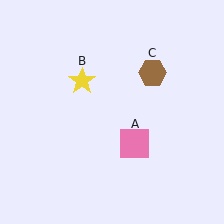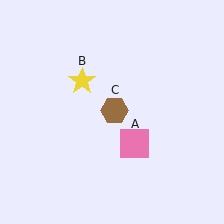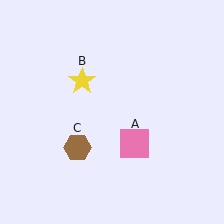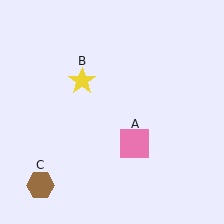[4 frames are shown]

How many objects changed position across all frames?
1 object changed position: brown hexagon (object C).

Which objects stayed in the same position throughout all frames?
Pink square (object A) and yellow star (object B) remained stationary.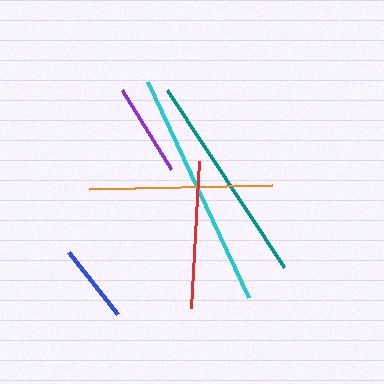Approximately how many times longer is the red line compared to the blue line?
The red line is approximately 1.8 times the length of the blue line.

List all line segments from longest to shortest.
From longest to shortest: cyan, teal, orange, red, purple, blue.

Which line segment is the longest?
The cyan line is the longest at approximately 239 pixels.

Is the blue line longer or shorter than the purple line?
The purple line is longer than the blue line.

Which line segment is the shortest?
The blue line is the shortest at approximately 80 pixels.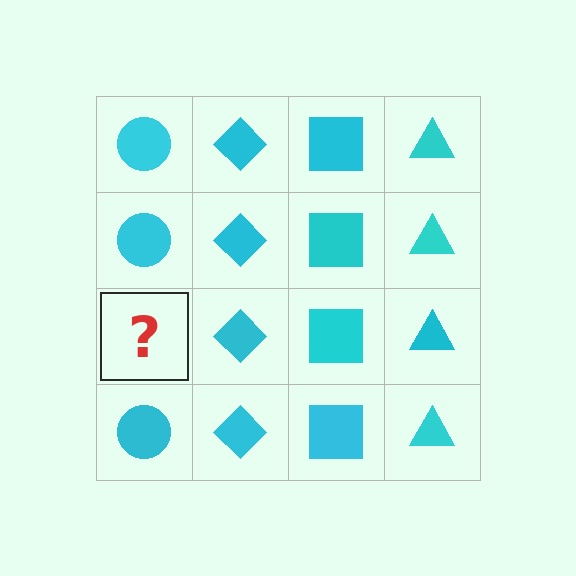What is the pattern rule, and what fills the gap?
The rule is that each column has a consistent shape. The gap should be filled with a cyan circle.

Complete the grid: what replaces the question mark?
The question mark should be replaced with a cyan circle.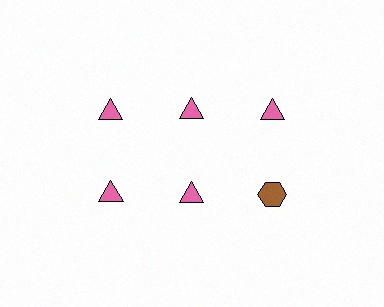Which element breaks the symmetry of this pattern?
The brown hexagon in the second row, center column breaks the symmetry. All other shapes are pink triangles.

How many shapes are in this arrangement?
There are 6 shapes arranged in a grid pattern.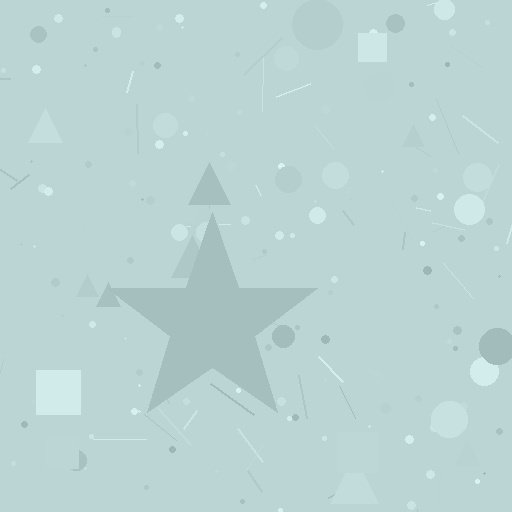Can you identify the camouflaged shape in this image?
The camouflaged shape is a star.